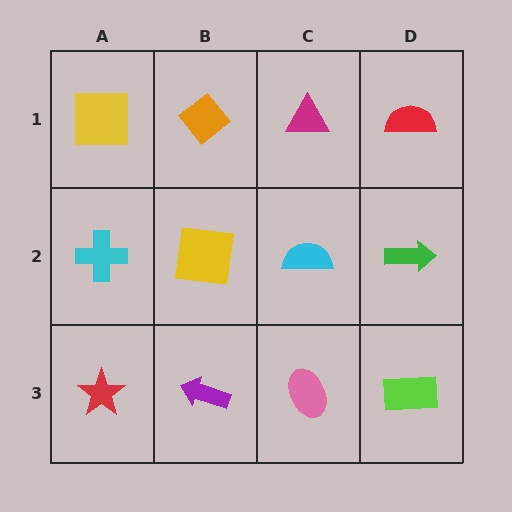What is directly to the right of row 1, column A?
An orange diamond.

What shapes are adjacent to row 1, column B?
A yellow square (row 2, column B), a yellow square (row 1, column A), a magenta triangle (row 1, column C).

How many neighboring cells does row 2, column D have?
3.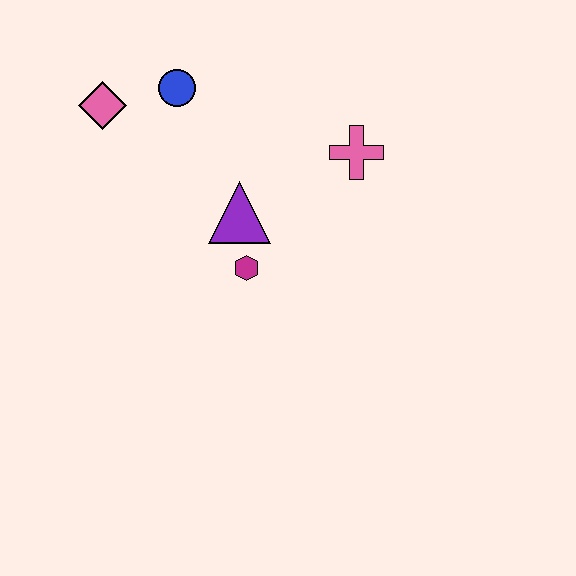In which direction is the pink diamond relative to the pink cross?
The pink diamond is to the left of the pink cross.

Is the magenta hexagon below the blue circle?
Yes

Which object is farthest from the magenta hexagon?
The pink diamond is farthest from the magenta hexagon.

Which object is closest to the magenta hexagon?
The purple triangle is closest to the magenta hexagon.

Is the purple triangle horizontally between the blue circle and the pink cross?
Yes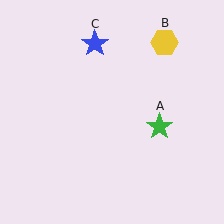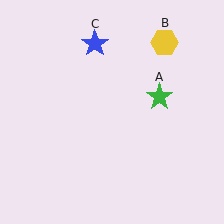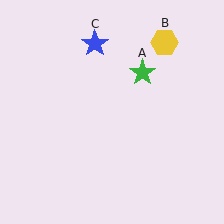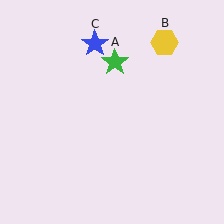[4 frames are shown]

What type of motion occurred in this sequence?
The green star (object A) rotated counterclockwise around the center of the scene.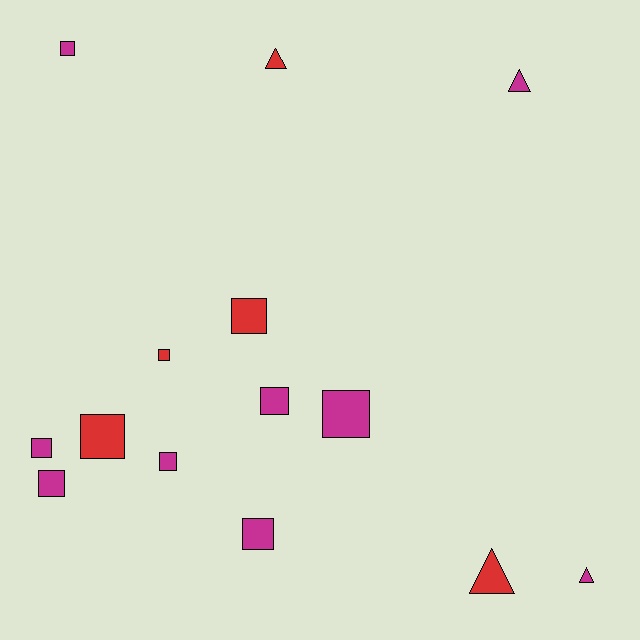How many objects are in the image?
There are 14 objects.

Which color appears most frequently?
Magenta, with 9 objects.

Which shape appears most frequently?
Square, with 10 objects.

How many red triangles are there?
There are 2 red triangles.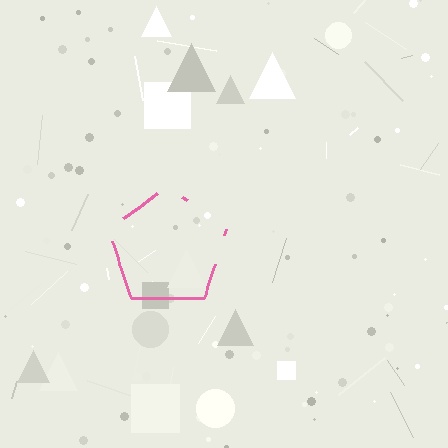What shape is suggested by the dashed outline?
The dashed outline suggests a pentagon.